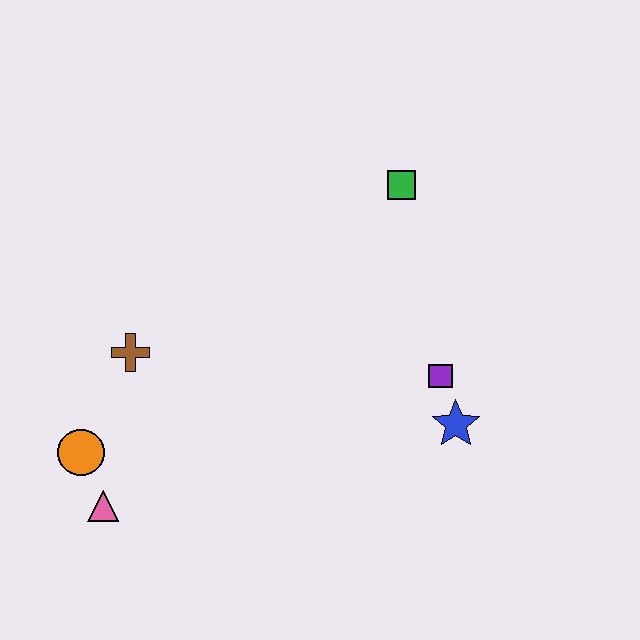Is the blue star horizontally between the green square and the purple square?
No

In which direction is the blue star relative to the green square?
The blue star is below the green square.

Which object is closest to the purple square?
The blue star is closest to the purple square.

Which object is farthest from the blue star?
The orange circle is farthest from the blue star.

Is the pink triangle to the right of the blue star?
No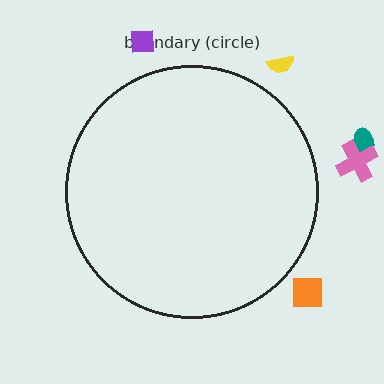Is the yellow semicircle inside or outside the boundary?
Outside.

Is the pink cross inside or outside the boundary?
Outside.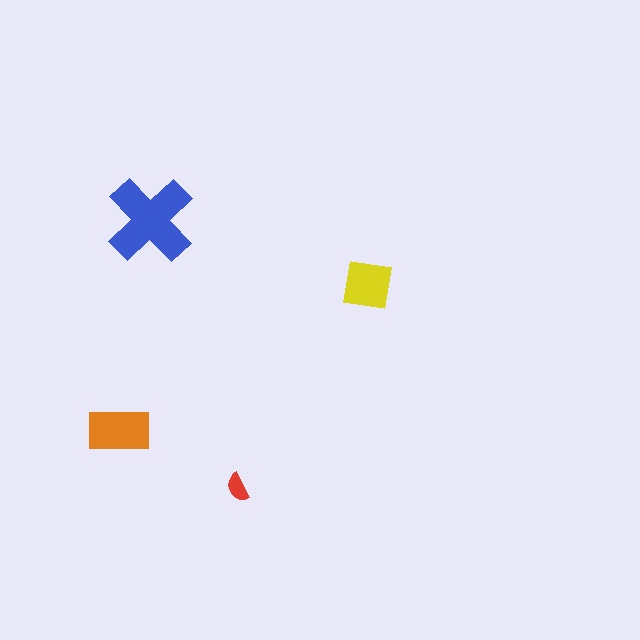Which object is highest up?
The blue cross is topmost.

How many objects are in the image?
There are 4 objects in the image.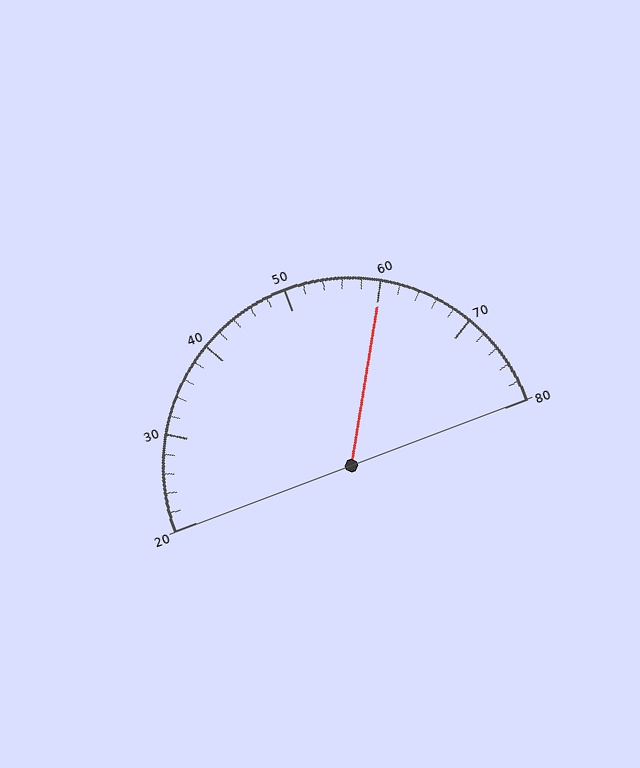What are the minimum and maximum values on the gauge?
The gauge ranges from 20 to 80.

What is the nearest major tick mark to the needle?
The nearest major tick mark is 60.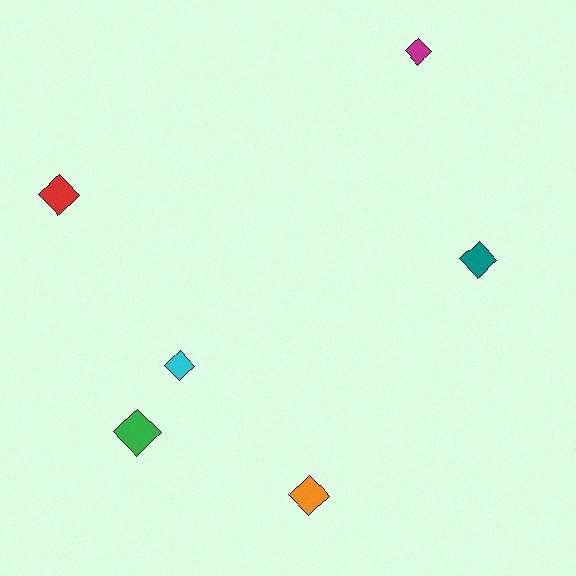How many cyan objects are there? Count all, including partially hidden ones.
There is 1 cyan object.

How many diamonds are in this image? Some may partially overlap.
There are 6 diamonds.